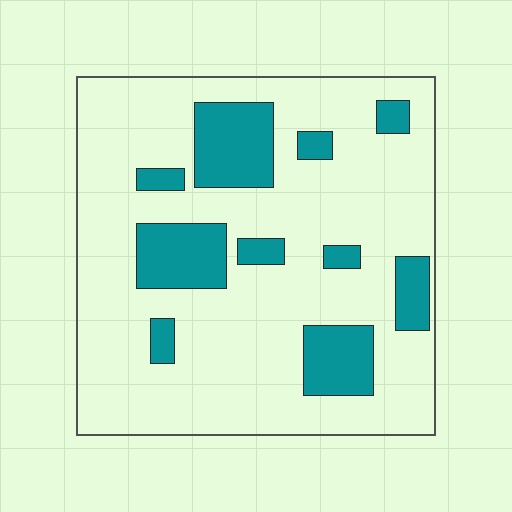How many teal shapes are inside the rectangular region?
10.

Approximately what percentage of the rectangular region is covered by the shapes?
Approximately 20%.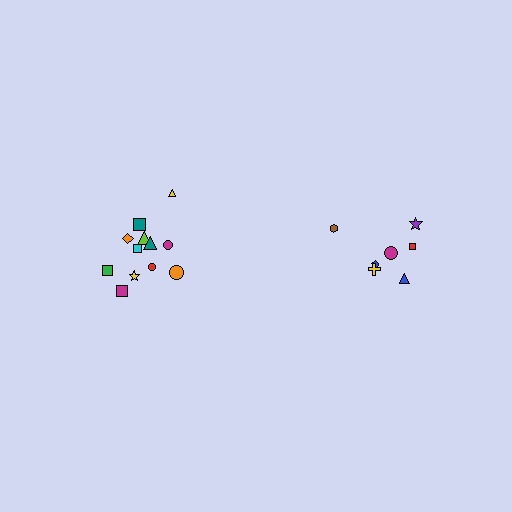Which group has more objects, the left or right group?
The left group.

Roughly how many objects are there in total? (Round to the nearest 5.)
Roughly 20 objects in total.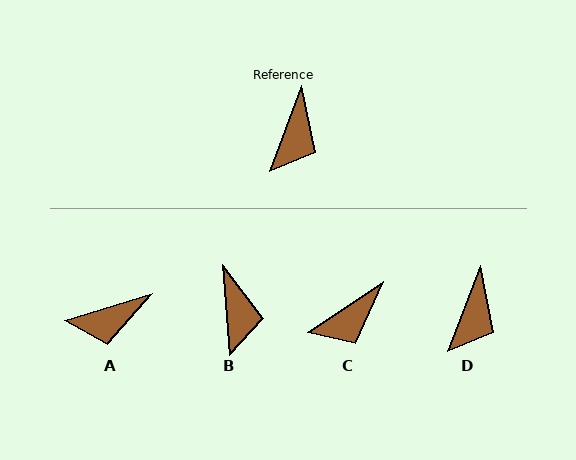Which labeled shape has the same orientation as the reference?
D.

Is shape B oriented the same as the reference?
No, it is off by about 25 degrees.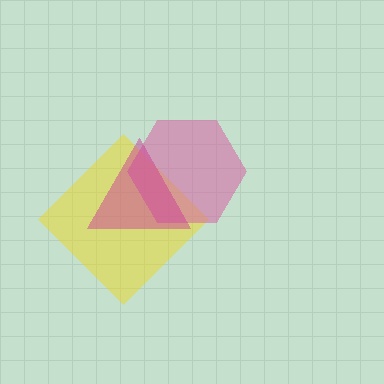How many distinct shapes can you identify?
There are 3 distinct shapes: a yellow diamond, a pink hexagon, a magenta triangle.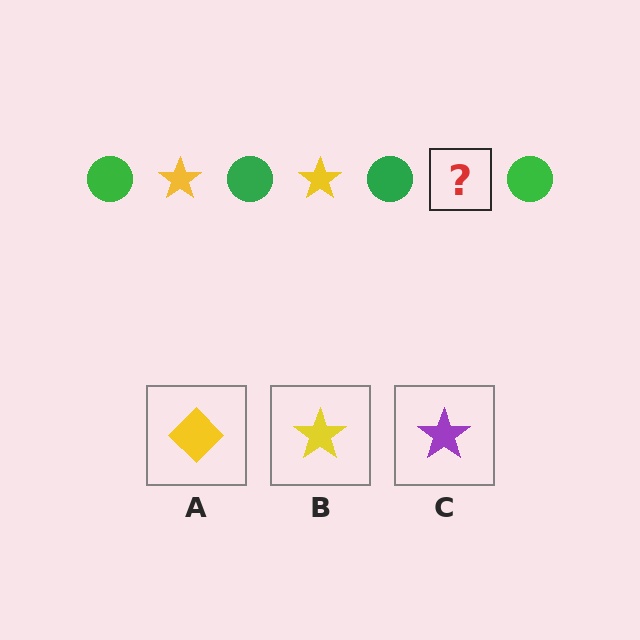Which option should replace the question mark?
Option B.